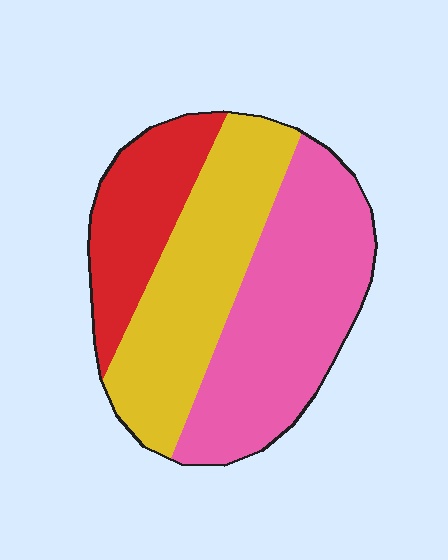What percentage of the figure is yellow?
Yellow covers roughly 35% of the figure.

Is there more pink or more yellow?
Pink.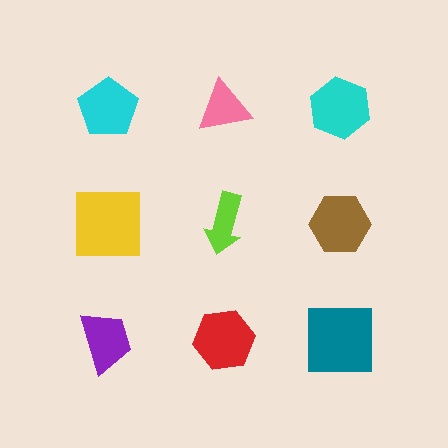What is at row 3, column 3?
A teal square.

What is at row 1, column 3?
A cyan hexagon.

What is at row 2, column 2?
A lime arrow.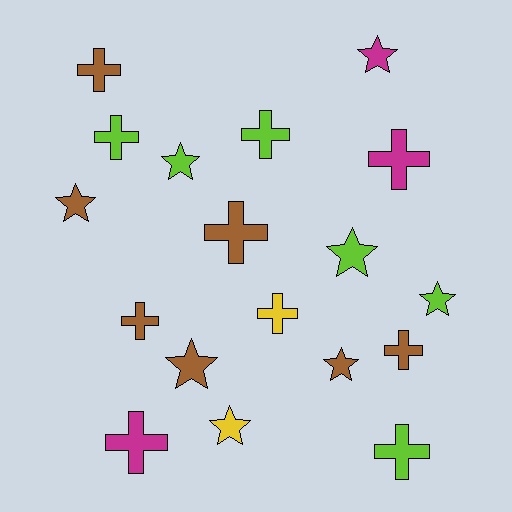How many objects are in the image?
There are 18 objects.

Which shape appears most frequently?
Cross, with 10 objects.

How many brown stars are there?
There are 3 brown stars.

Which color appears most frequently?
Brown, with 7 objects.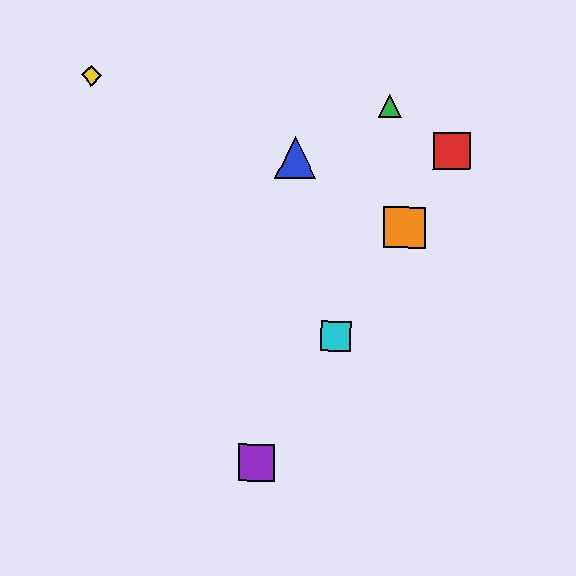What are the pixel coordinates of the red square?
The red square is at (452, 151).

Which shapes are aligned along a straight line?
The red square, the purple square, the orange square, the cyan square are aligned along a straight line.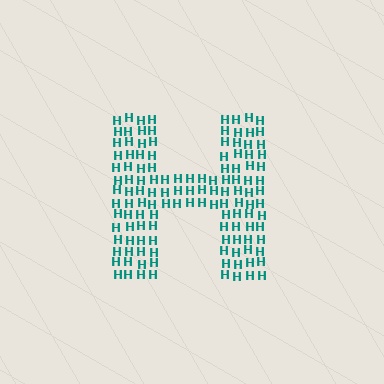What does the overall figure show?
The overall figure shows the letter H.